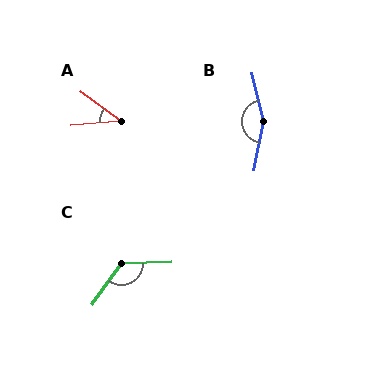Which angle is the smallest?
A, at approximately 41 degrees.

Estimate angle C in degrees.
Approximately 127 degrees.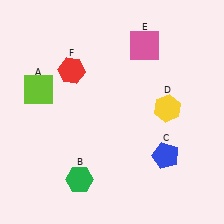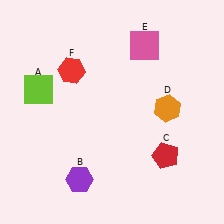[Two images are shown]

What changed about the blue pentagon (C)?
In Image 1, C is blue. In Image 2, it changed to red.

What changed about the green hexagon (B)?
In Image 1, B is green. In Image 2, it changed to purple.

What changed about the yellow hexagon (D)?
In Image 1, D is yellow. In Image 2, it changed to orange.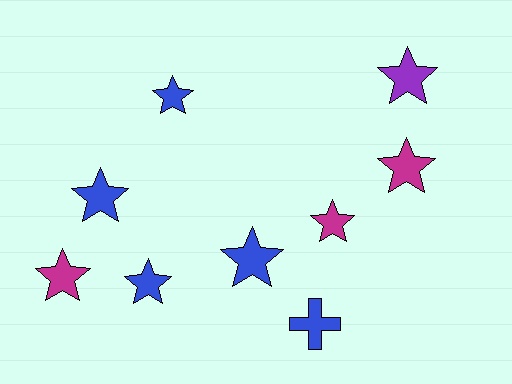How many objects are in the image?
There are 9 objects.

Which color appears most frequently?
Blue, with 5 objects.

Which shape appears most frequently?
Star, with 8 objects.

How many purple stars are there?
There is 1 purple star.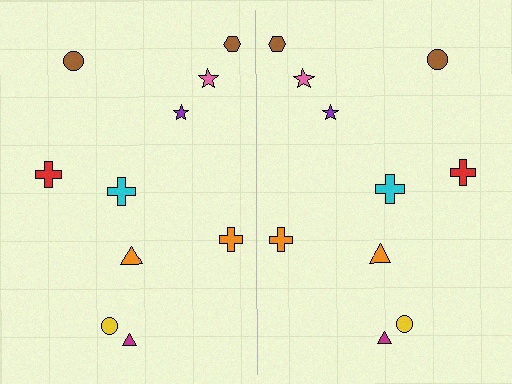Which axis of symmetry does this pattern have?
The pattern has a vertical axis of symmetry running through the center of the image.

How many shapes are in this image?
There are 20 shapes in this image.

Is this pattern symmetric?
Yes, this pattern has bilateral (reflection) symmetry.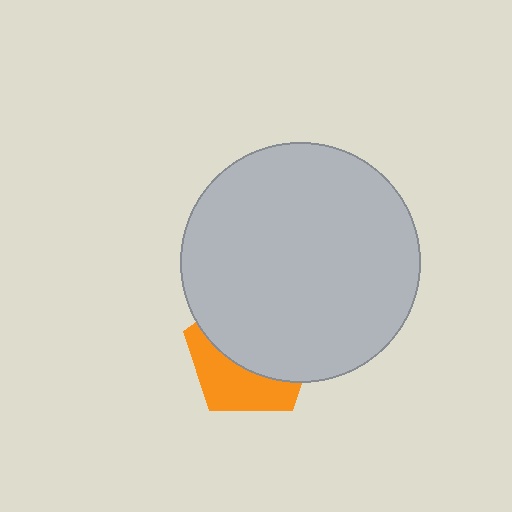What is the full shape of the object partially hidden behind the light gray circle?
The partially hidden object is an orange pentagon.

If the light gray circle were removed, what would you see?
You would see the complete orange pentagon.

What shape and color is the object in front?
The object in front is a light gray circle.